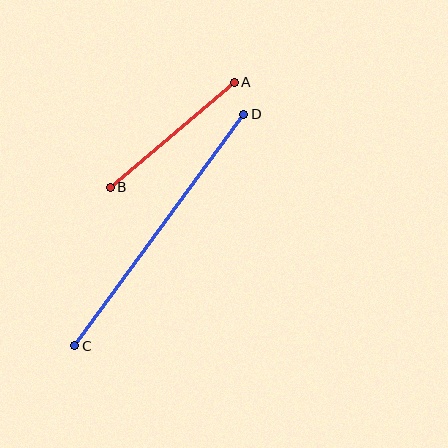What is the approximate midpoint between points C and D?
The midpoint is at approximately (159, 230) pixels.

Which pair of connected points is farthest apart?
Points C and D are farthest apart.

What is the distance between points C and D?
The distance is approximately 287 pixels.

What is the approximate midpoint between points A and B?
The midpoint is at approximately (172, 135) pixels.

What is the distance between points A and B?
The distance is approximately 162 pixels.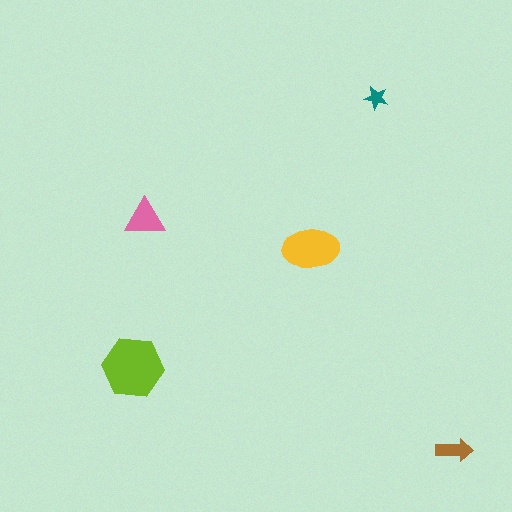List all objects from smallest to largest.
The teal star, the brown arrow, the pink triangle, the yellow ellipse, the lime hexagon.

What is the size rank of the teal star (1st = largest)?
5th.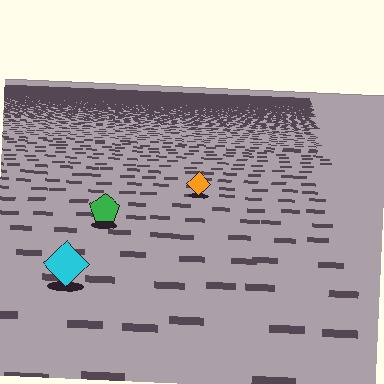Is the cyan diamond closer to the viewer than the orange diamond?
Yes. The cyan diamond is closer — you can tell from the texture gradient: the ground texture is coarser near it.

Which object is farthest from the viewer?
The orange diamond is farthest from the viewer. It appears smaller and the ground texture around it is denser.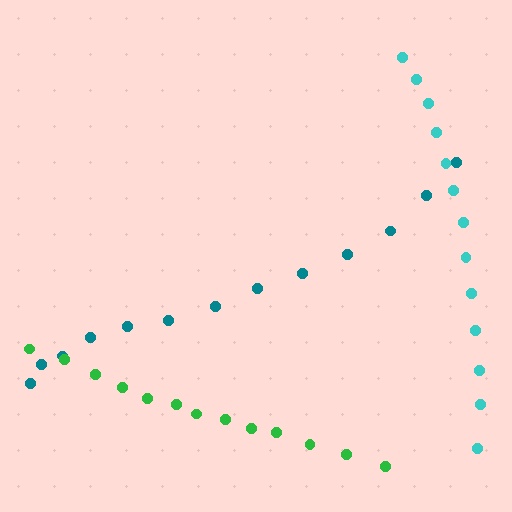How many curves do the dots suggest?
There are 3 distinct paths.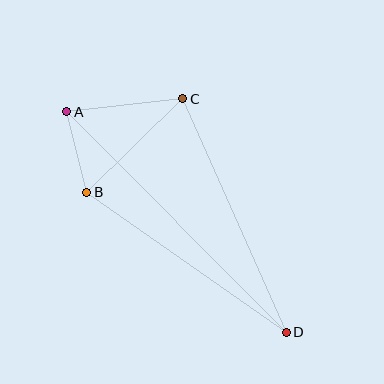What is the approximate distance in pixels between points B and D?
The distance between B and D is approximately 244 pixels.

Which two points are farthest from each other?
Points A and D are farthest from each other.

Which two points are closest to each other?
Points A and B are closest to each other.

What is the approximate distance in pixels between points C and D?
The distance between C and D is approximately 255 pixels.